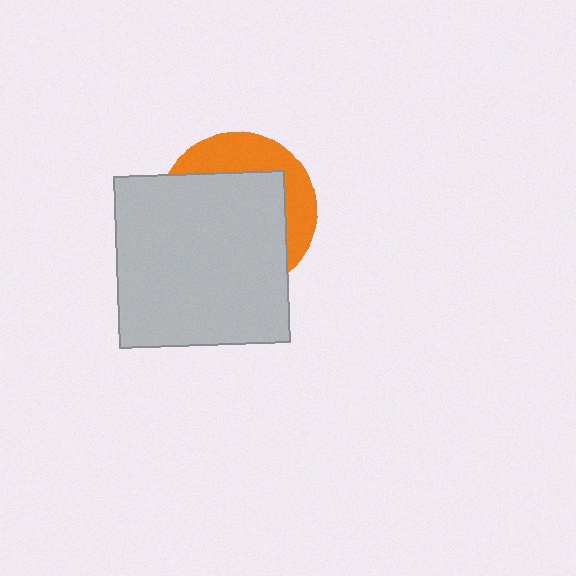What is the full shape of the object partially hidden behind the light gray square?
The partially hidden object is an orange circle.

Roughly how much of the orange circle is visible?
A small part of it is visible (roughly 31%).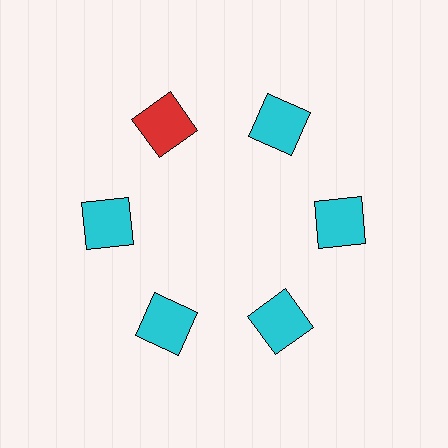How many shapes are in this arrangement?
There are 6 shapes arranged in a ring pattern.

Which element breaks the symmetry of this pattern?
The red square at roughly the 11 o'clock position breaks the symmetry. All other shapes are cyan squares.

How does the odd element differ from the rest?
It has a different color: red instead of cyan.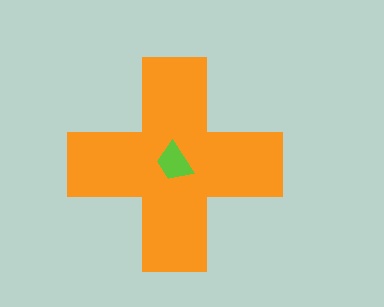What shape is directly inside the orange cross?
The lime trapezoid.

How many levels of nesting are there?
2.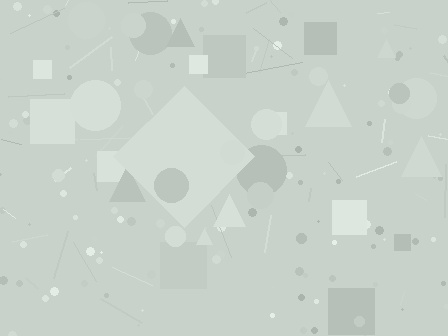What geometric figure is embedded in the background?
A diamond is embedded in the background.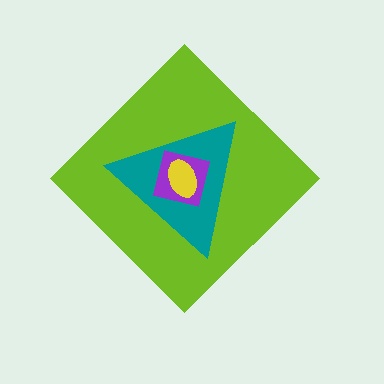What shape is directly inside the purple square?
The yellow ellipse.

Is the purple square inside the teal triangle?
Yes.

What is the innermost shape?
The yellow ellipse.